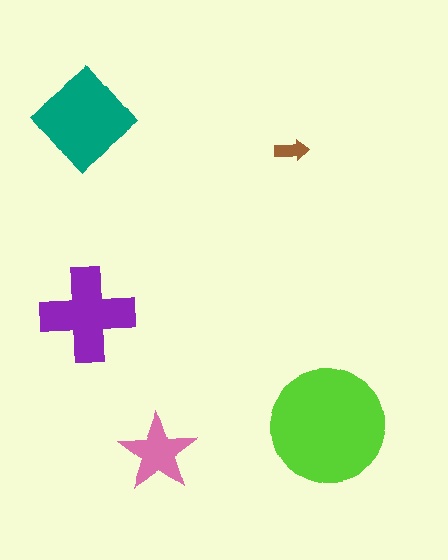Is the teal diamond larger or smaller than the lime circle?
Smaller.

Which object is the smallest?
The brown arrow.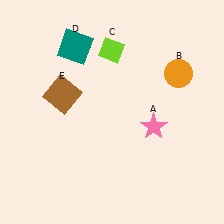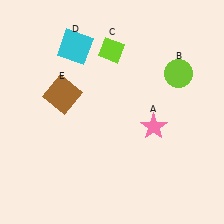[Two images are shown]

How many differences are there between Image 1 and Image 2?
There are 2 differences between the two images.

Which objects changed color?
B changed from orange to lime. D changed from teal to cyan.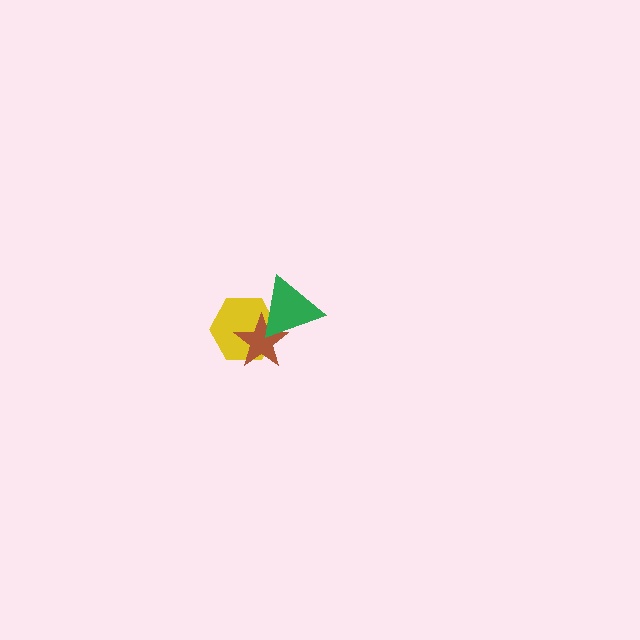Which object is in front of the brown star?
The green triangle is in front of the brown star.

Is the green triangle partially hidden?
No, no other shape covers it.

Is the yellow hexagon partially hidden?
Yes, it is partially covered by another shape.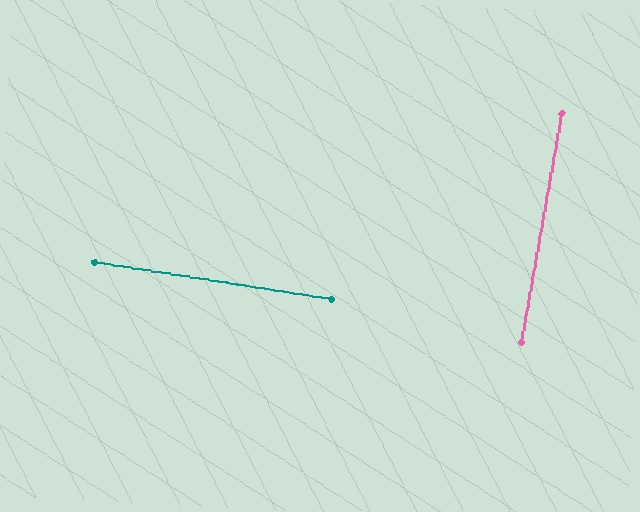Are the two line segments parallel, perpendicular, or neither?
Perpendicular — they meet at approximately 89°.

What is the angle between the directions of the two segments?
Approximately 89 degrees.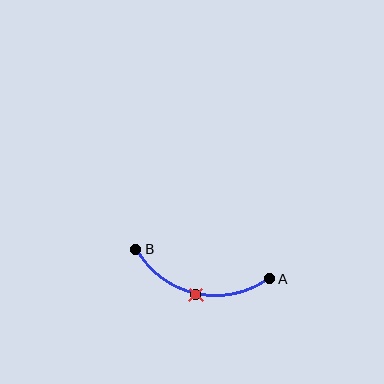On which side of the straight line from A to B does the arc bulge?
The arc bulges below the straight line connecting A and B.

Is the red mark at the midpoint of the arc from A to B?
Yes. The red mark lies on the arc at equal arc-length from both A and B — it is the arc midpoint.